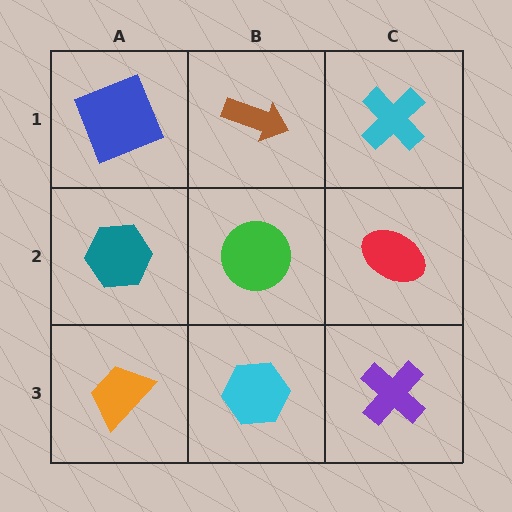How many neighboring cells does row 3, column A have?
2.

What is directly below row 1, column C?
A red ellipse.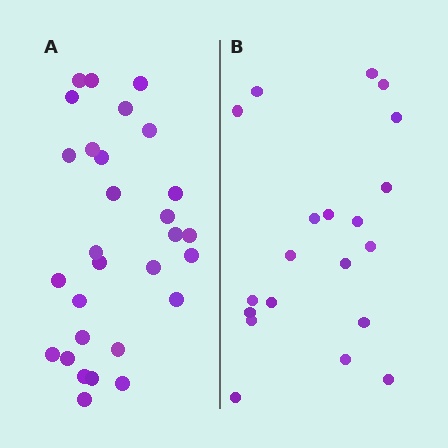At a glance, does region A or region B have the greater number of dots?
Region A (the left region) has more dots.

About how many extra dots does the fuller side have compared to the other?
Region A has roughly 8 or so more dots than region B.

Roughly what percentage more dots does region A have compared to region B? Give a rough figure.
About 45% more.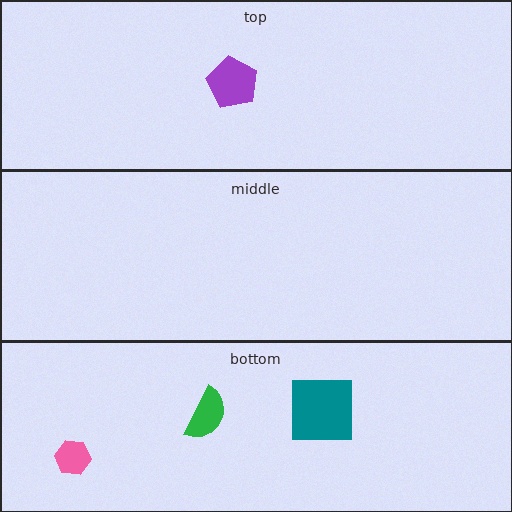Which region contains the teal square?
The bottom region.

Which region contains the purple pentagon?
The top region.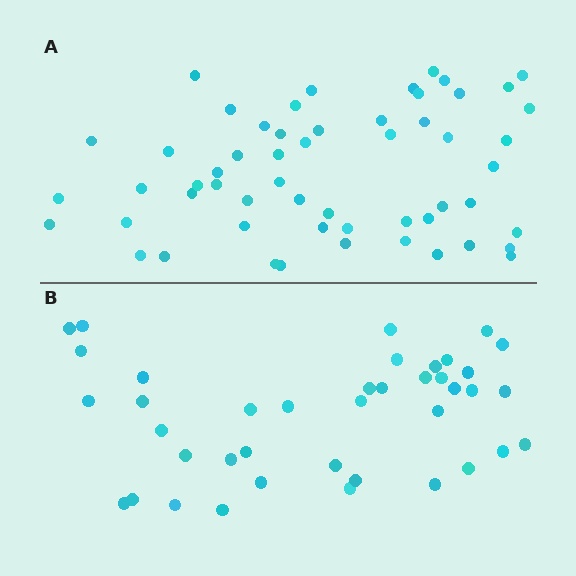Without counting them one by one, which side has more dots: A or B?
Region A (the top region) has more dots.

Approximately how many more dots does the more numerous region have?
Region A has approximately 15 more dots than region B.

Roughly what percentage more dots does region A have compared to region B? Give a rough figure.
About 40% more.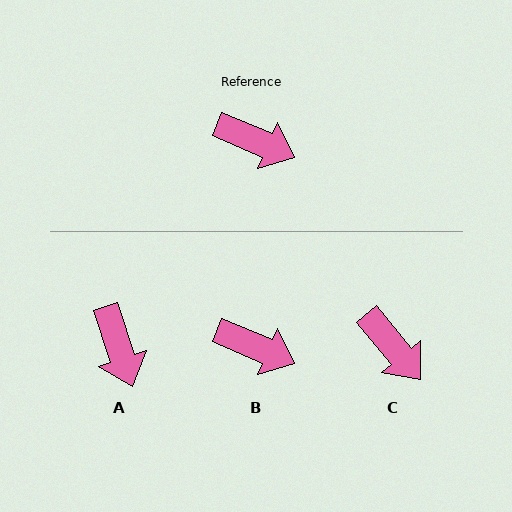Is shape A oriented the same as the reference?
No, it is off by about 48 degrees.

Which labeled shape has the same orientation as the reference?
B.